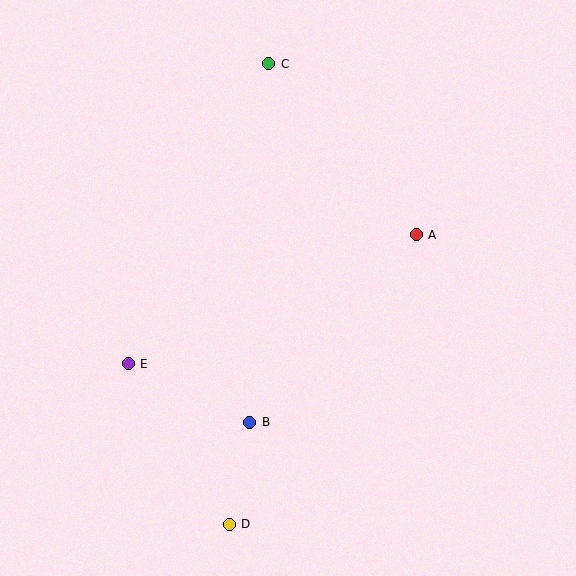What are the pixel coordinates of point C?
Point C is at (269, 64).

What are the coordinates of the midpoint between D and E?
The midpoint between D and E is at (179, 444).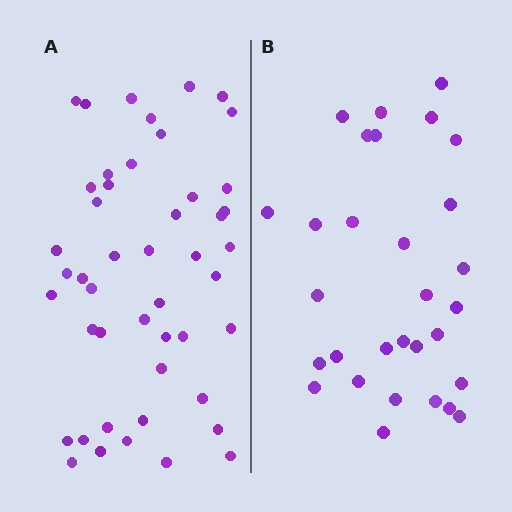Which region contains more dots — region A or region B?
Region A (the left region) has more dots.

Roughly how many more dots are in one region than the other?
Region A has approximately 15 more dots than region B.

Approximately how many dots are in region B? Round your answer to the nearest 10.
About 30 dots.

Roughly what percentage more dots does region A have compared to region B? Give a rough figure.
About 55% more.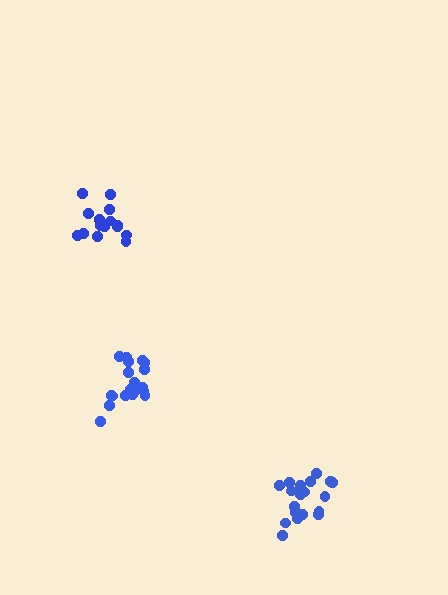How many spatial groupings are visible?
There are 3 spatial groupings.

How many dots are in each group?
Group 1: 19 dots, Group 2: 20 dots, Group 3: 15 dots (54 total).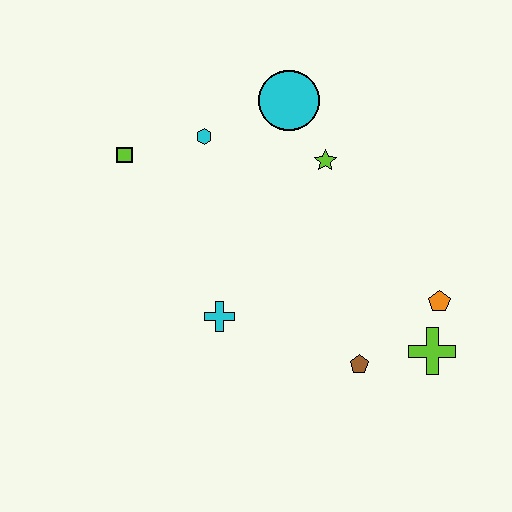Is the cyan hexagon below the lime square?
No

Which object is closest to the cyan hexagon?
The lime square is closest to the cyan hexagon.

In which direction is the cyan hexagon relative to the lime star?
The cyan hexagon is to the left of the lime star.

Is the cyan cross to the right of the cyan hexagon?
Yes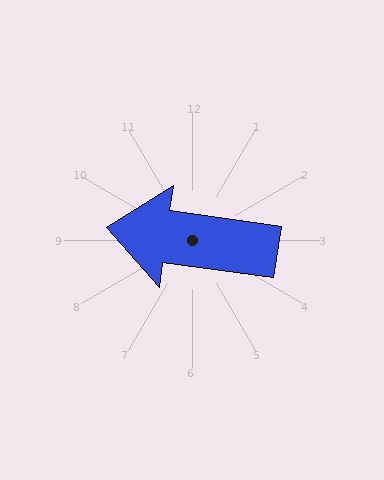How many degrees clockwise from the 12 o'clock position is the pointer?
Approximately 278 degrees.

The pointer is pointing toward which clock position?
Roughly 9 o'clock.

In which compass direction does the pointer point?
West.